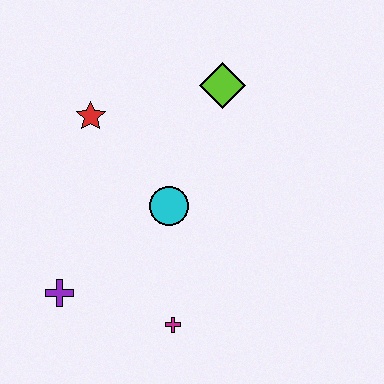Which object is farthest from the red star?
The magenta cross is farthest from the red star.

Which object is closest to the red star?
The cyan circle is closest to the red star.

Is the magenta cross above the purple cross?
No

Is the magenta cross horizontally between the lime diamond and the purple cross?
Yes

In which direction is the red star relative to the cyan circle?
The red star is above the cyan circle.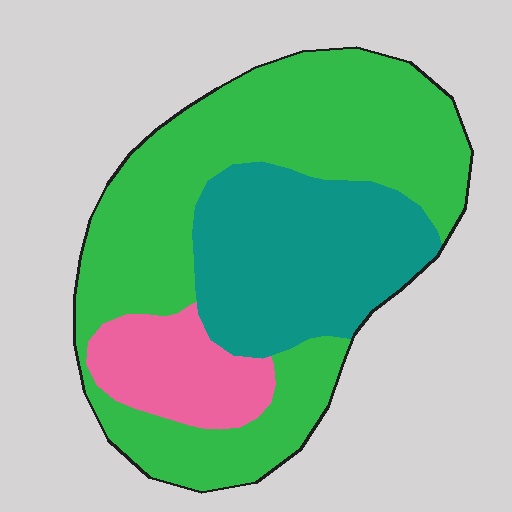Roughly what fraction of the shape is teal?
Teal covers about 30% of the shape.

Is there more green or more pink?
Green.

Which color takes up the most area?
Green, at roughly 55%.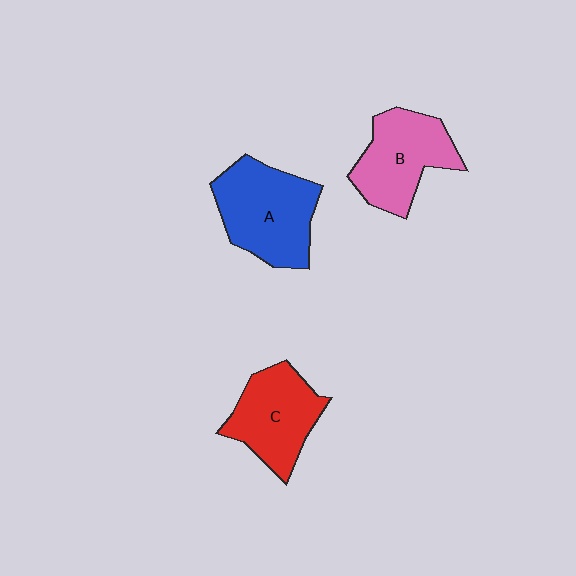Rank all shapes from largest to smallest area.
From largest to smallest: A (blue), B (pink), C (red).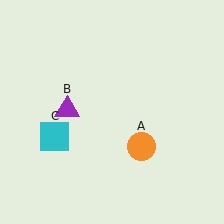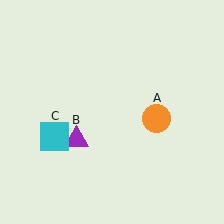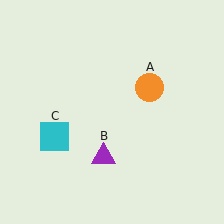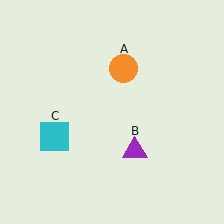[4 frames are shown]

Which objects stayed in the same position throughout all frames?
Cyan square (object C) remained stationary.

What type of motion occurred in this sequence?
The orange circle (object A), purple triangle (object B) rotated counterclockwise around the center of the scene.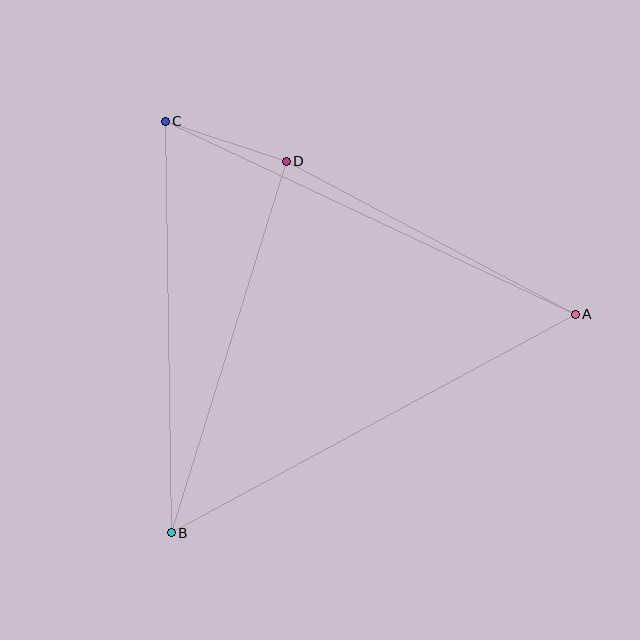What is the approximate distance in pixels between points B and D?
The distance between B and D is approximately 388 pixels.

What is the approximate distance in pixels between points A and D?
The distance between A and D is approximately 327 pixels.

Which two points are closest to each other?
Points C and D are closest to each other.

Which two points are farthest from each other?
Points A and B are farthest from each other.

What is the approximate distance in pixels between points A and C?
The distance between A and C is approximately 453 pixels.